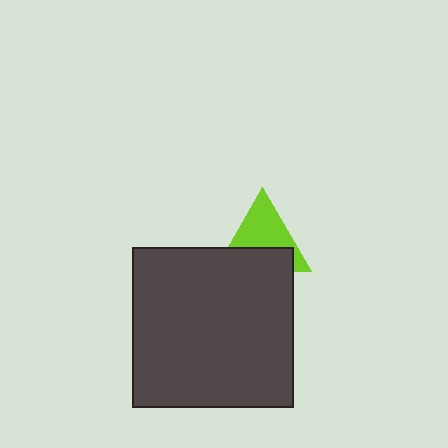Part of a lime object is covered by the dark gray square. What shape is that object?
It is a triangle.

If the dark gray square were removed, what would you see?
You would see the complete lime triangle.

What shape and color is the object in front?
The object in front is a dark gray square.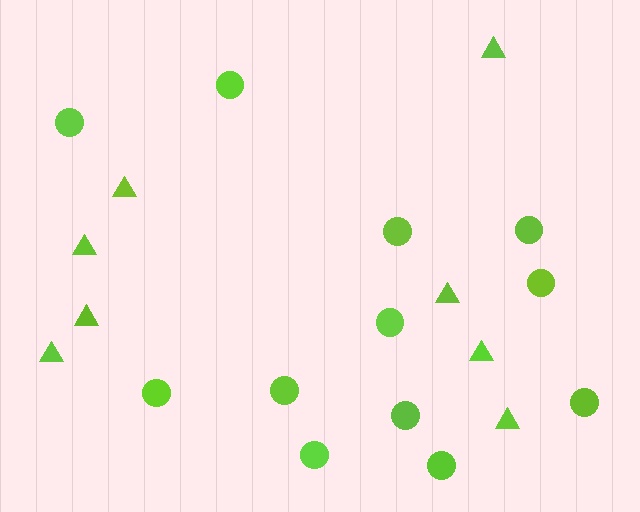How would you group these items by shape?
There are 2 groups: one group of circles (12) and one group of triangles (8).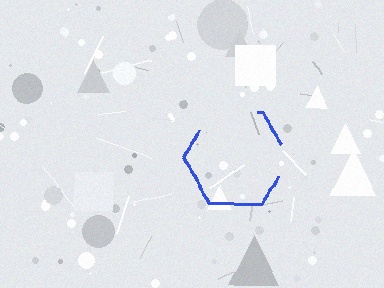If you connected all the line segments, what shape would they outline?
They would outline a hexagon.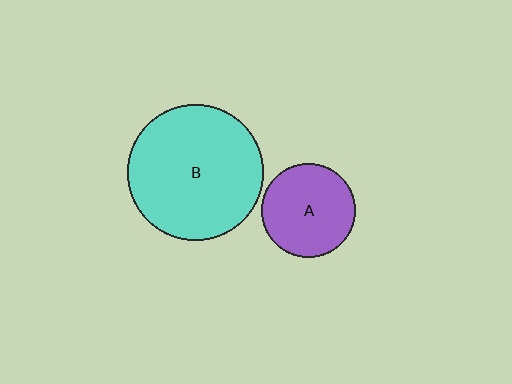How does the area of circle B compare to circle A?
Approximately 2.1 times.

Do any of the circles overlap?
No, none of the circles overlap.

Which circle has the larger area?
Circle B (cyan).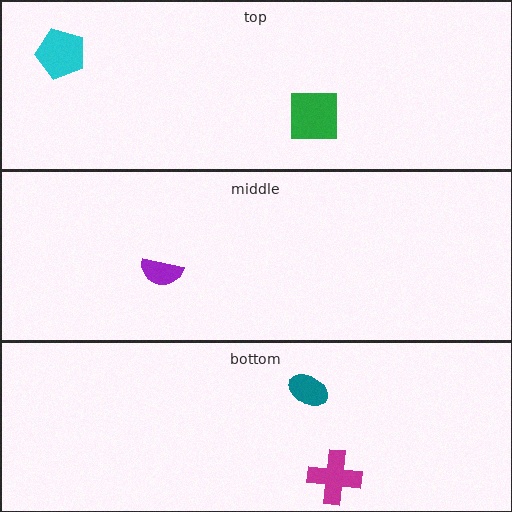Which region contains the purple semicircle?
The middle region.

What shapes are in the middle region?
The purple semicircle.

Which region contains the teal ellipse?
The bottom region.